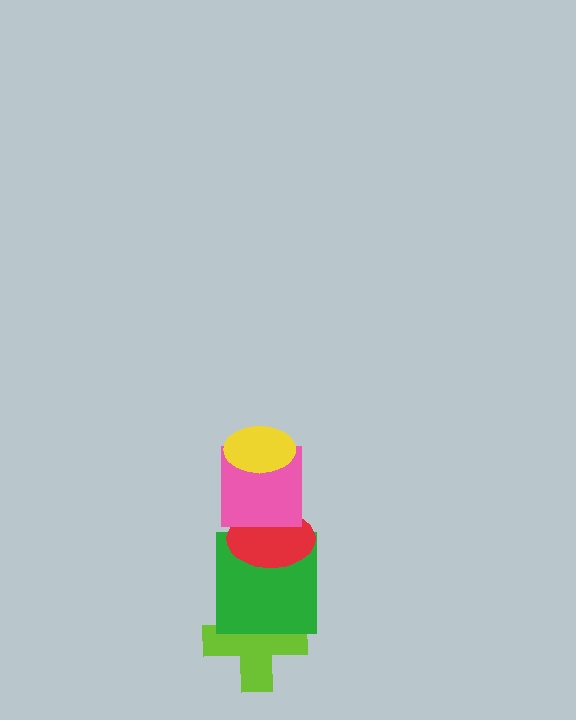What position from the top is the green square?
The green square is 4th from the top.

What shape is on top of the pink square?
The yellow ellipse is on top of the pink square.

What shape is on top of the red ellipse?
The pink square is on top of the red ellipse.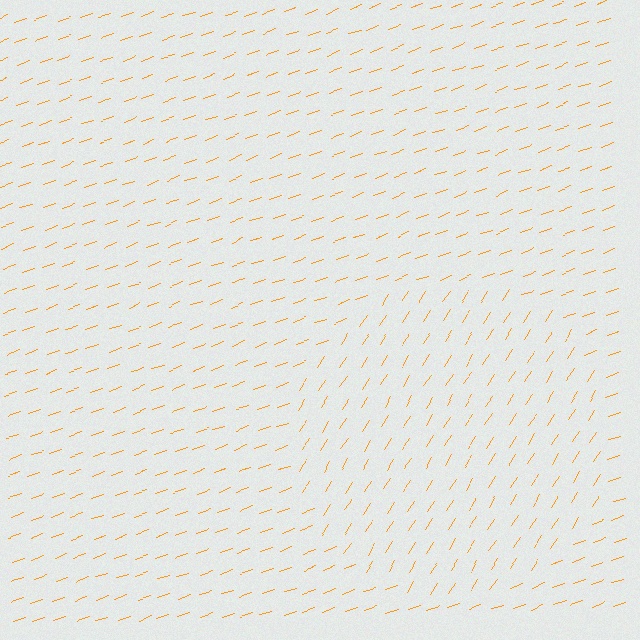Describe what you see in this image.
The image is filled with small orange line segments. A circle region in the image has lines oriented differently from the surrounding lines, creating a visible texture boundary.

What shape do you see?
I see a circle.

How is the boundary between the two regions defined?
The boundary is defined purely by a change in line orientation (approximately 38 degrees difference). All lines are the same color and thickness.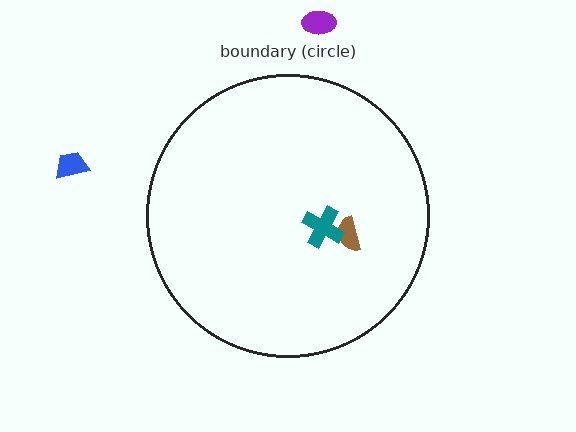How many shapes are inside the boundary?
2 inside, 2 outside.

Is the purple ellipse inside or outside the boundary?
Outside.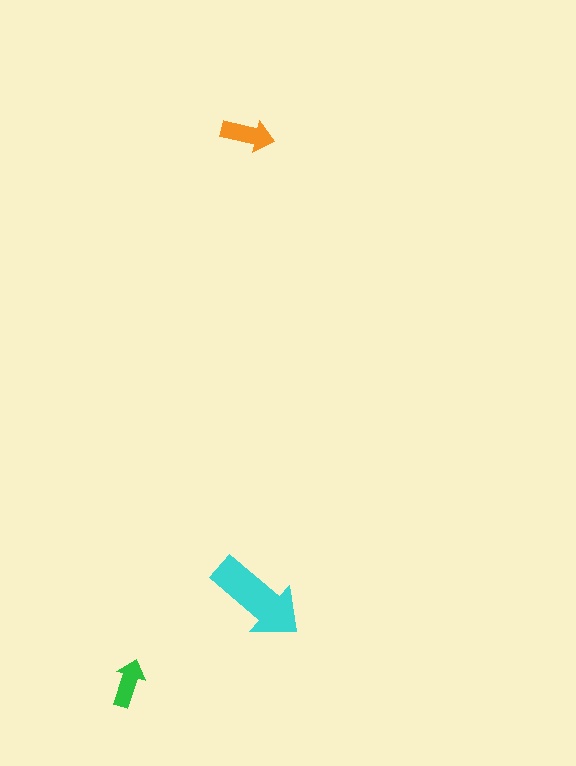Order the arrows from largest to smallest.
the cyan one, the orange one, the green one.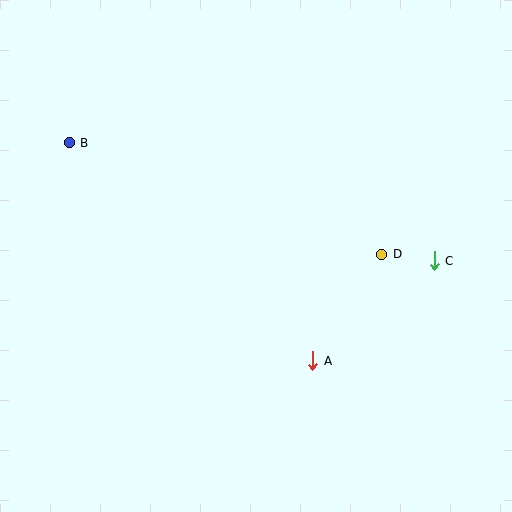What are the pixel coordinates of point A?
Point A is at (313, 361).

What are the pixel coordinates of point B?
Point B is at (69, 143).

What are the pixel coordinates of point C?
Point C is at (434, 261).